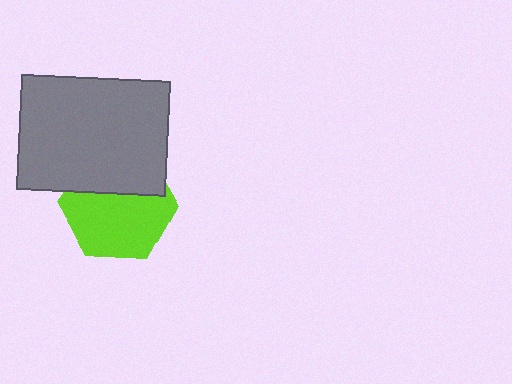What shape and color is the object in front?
The object in front is a gray rectangle.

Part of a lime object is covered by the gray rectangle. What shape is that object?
It is a hexagon.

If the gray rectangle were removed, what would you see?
You would see the complete lime hexagon.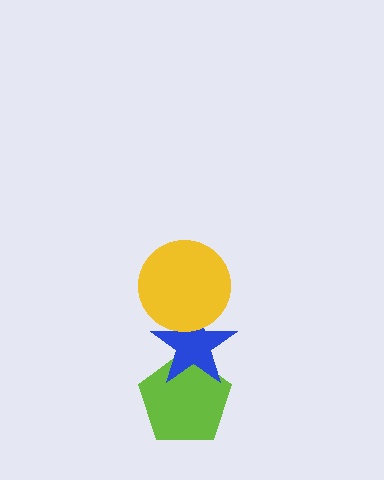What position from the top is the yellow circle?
The yellow circle is 1st from the top.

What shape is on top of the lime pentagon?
The blue star is on top of the lime pentagon.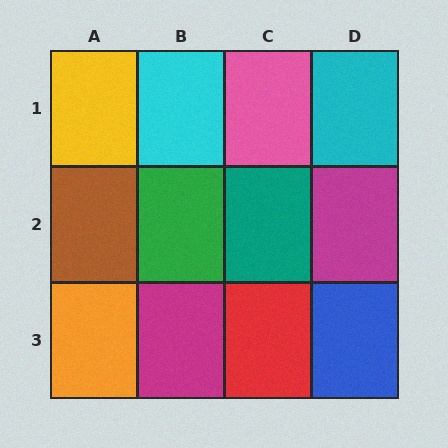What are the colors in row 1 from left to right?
Yellow, cyan, pink, cyan.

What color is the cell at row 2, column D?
Magenta.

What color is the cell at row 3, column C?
Red.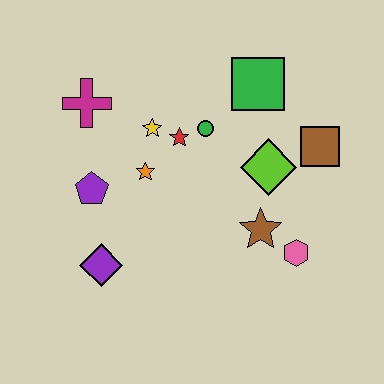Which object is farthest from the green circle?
The purple diamond is farthest from the green circle.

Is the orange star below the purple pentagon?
No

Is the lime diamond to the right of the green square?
Yes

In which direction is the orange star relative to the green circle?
The orange star is to the left of the green circle.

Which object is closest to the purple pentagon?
The orange star is closest to the purple pentagon.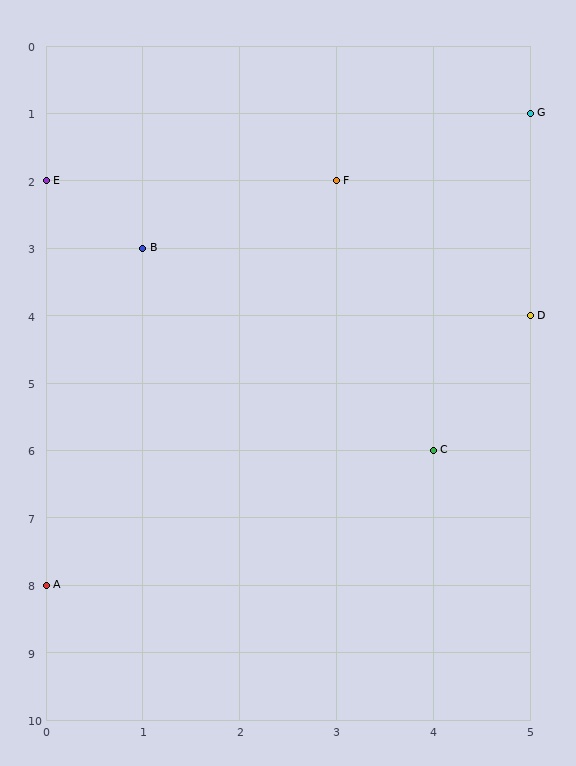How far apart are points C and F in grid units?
Points C and F are 1 column and 4 rows apart (about 4.1 grid units diagonally).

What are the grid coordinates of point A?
Point A is at grid coordinates (0, 8).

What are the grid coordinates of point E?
Point E is at grid coordinates (0, 2).